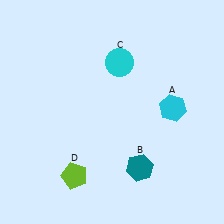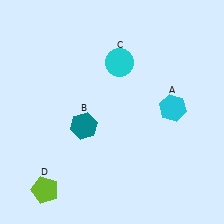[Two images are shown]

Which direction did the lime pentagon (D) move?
The lime pentagon (D) moved left.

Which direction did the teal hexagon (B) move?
The teal hexagon (B) moved left.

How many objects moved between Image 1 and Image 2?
2 objects moved between the two images.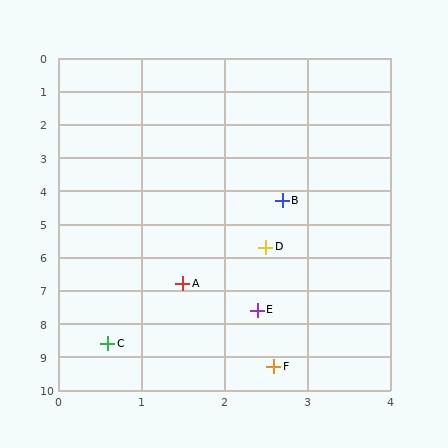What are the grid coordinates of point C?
Point C is at approximately (0.6, 8.6).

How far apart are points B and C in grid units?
Points B and C are about 4.8 grid units apart.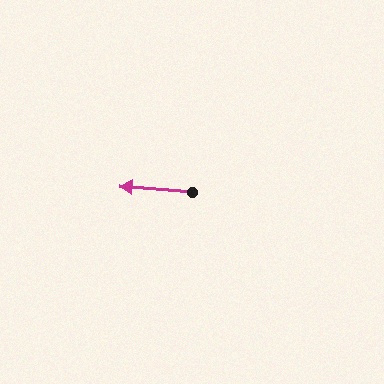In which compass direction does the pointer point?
West.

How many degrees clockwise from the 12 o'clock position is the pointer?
Approximately 275 degrees.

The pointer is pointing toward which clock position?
Roughly 9 o'clock.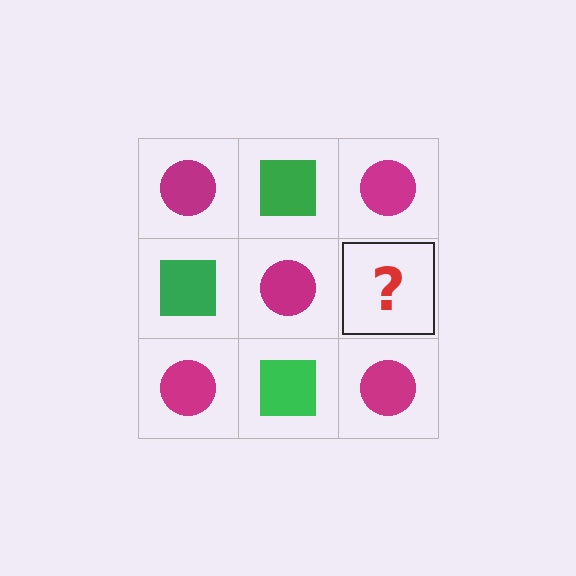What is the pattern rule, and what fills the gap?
The rule is that it alternates magenta circle and green square in a checkerboard pattern. The gap should be filled with a green square.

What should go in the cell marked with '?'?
The missing cell should contain a green square.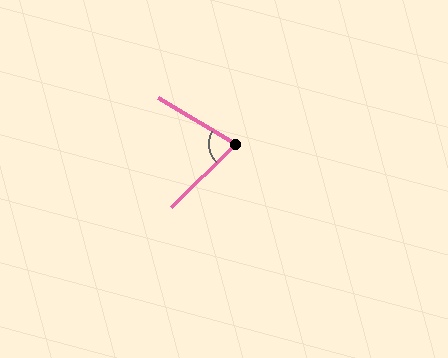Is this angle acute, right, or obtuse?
It is acute.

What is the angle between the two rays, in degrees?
Approximately 75 degrees.